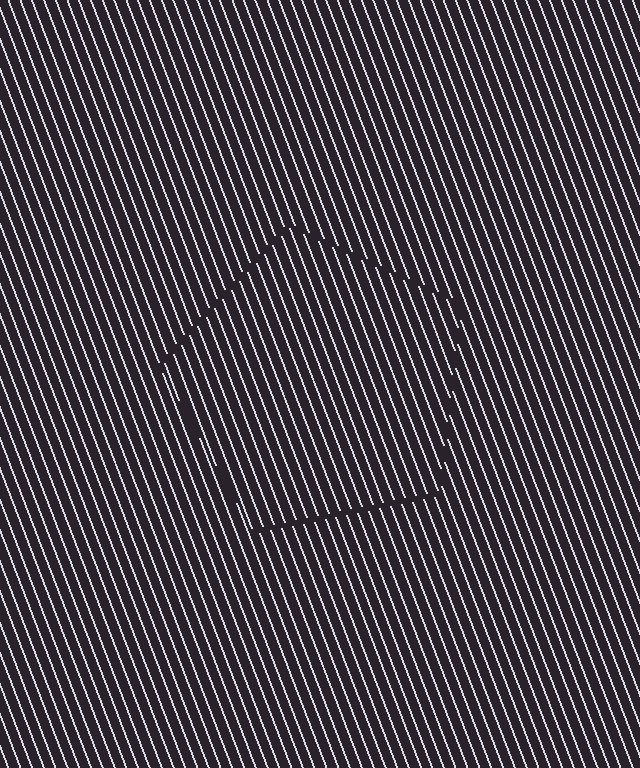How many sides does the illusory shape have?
5 sides — the line-ends trace a pentagon.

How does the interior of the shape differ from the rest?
The interior of the shape contains the same grating, shifted by half a period — the contour is defined by the phase discontinuity where line-ends from the inner and outer gratings abut.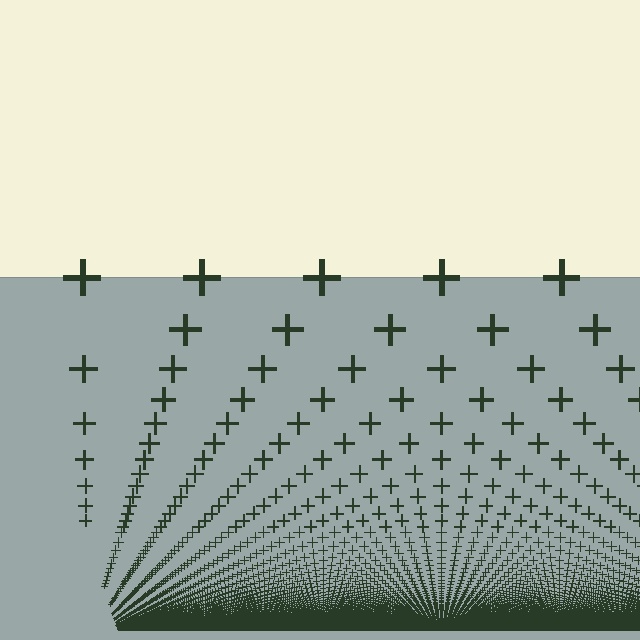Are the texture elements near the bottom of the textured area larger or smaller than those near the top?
Smaller. The gradient is inverted — elements near the bottom are smaller and denser.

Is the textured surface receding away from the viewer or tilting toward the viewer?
The surface appears to tilt toward the viewer. Texture elements get larger and sparser toward the top.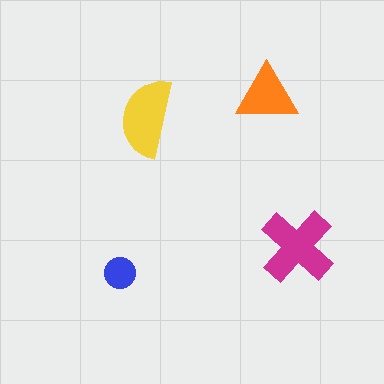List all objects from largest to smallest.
The magenta cross, the yellow semicircle, the orange triangle, the blue circle.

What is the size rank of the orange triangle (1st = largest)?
3rd.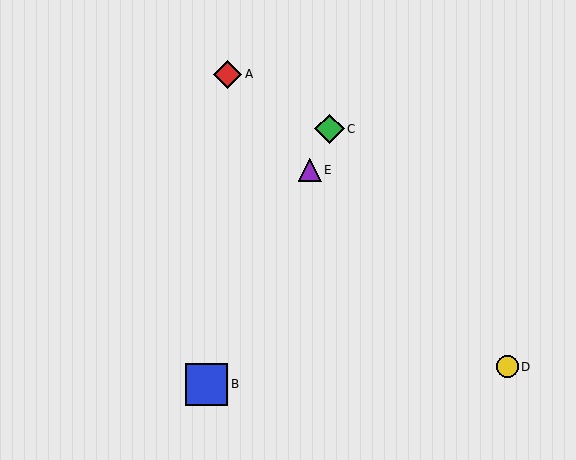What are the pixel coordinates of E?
Object E is at (310, 170).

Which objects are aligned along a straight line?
Objects B, C, E are aligned along a straight line.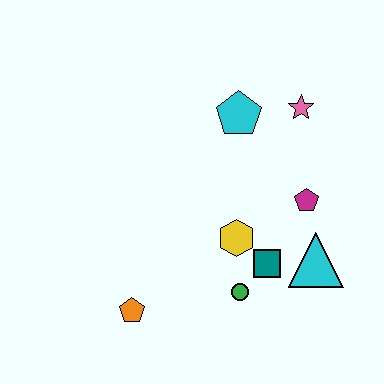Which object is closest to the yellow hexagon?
The teal square is closest to the yellow hexagon.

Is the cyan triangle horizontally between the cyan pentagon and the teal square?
No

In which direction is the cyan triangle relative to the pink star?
The cyan triangle is below the pink star.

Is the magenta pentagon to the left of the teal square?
No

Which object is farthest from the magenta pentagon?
The orange pentagon is farthest from the magenta pentagon.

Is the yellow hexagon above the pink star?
No